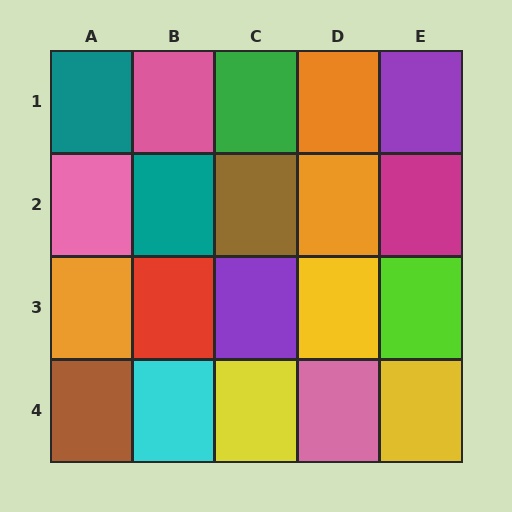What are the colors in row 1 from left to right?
Teal, pink, green, orange, purple.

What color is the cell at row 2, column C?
Brown.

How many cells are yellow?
3 cells are yellow.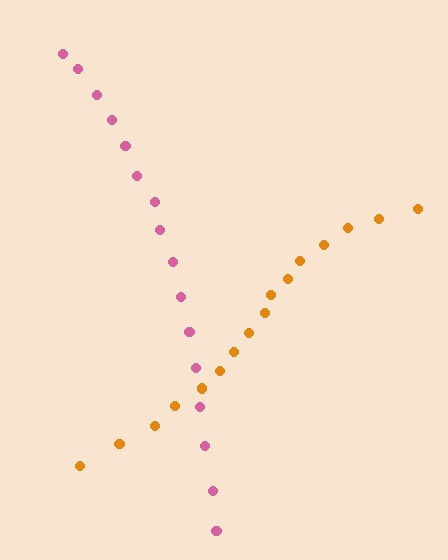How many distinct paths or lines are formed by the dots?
There are 2 distinct paths.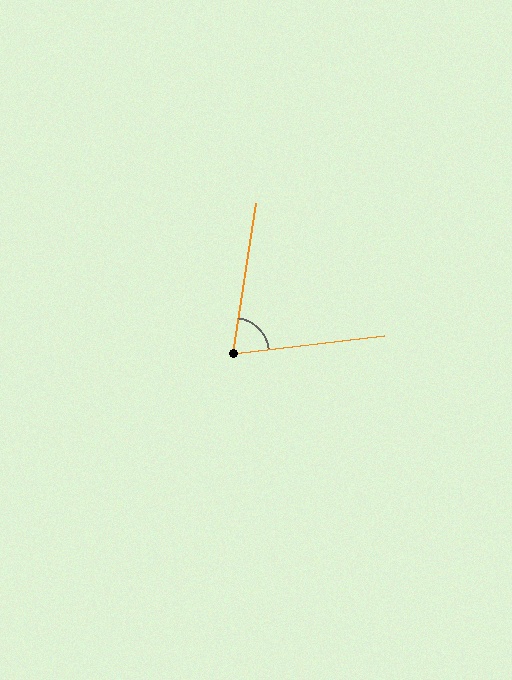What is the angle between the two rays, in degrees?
Approximately 75 degrees.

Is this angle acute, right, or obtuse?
It is acute.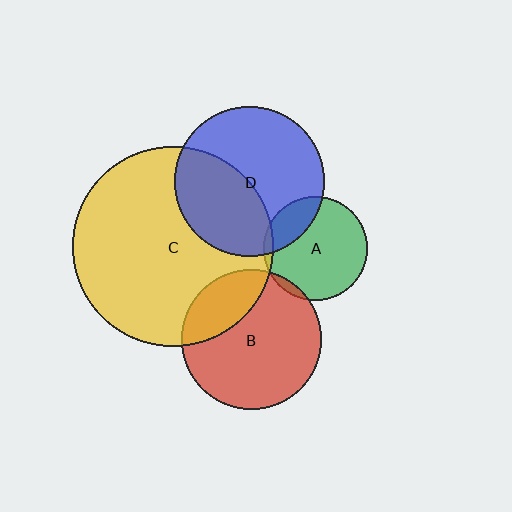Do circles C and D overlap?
Yes.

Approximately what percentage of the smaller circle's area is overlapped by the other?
Approximately 40%.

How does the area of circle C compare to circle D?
Approximately 1.8 times.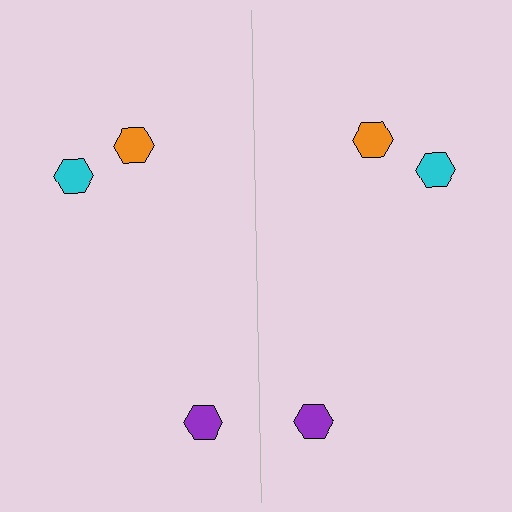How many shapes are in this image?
There are 6 shapes in this image.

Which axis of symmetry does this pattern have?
The pattern has a vertical axis of symmetry running through the center of the image.